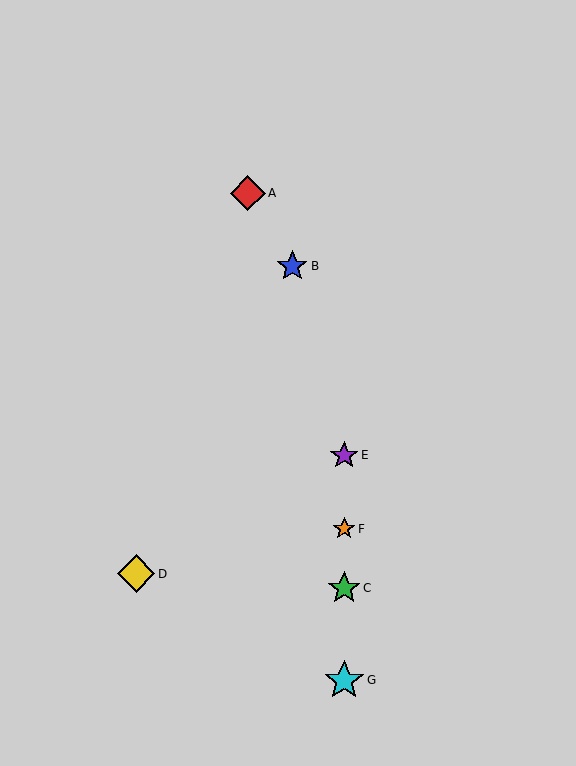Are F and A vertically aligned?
No, F is at x≈344 and A is at x≈248.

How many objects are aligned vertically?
4 objects (C, E, F, G) are aligned vertically.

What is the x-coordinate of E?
Object E is at x≈344.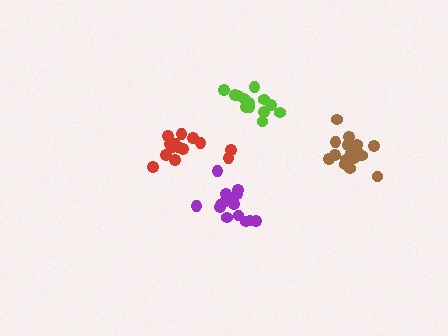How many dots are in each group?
Group 1: 15 dots, Group 2: 15 dots, Group 3: 14 dots, Group 4: 18 dots (62 total).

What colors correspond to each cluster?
The clusters are colored: purple, red, lime, brown.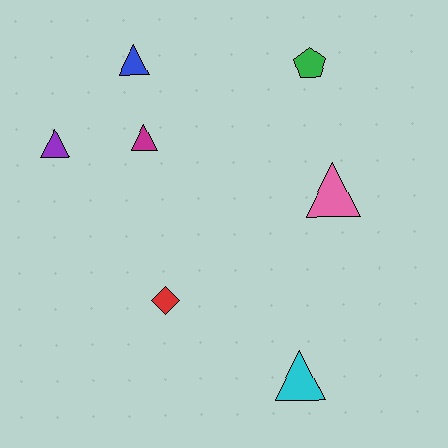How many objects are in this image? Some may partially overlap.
There are 7 objects.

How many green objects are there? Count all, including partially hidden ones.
There is 1 green object.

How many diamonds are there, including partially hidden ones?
There is 1 diamond.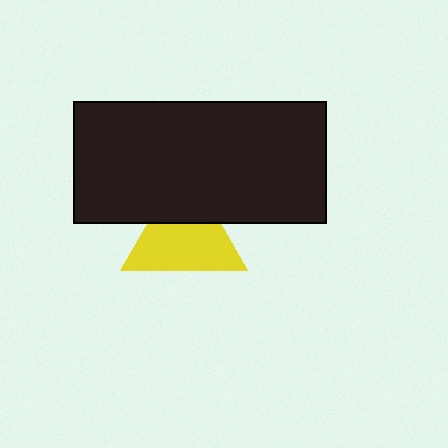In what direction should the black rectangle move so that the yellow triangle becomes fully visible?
The black rectangle should move up. That is the shortest direction to clear the overlap and leave the yellow triangle fully visible.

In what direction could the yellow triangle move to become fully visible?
The yellow triangle could move down. That would shift it out from behind the black rectangle entirely.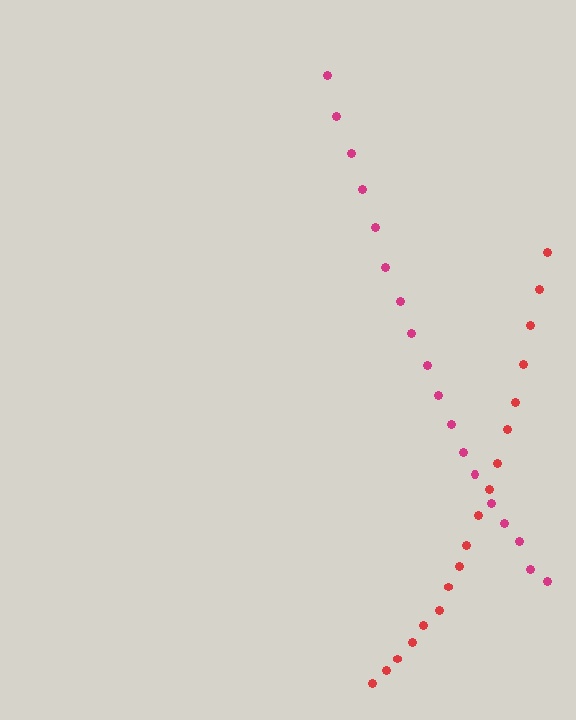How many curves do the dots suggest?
There are 2 distinct paths.